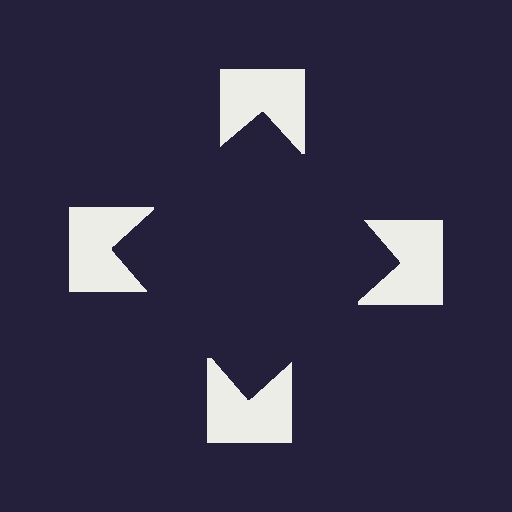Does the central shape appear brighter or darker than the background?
It typically appears slightly darker than the background, even though no actual brightness change is drawn.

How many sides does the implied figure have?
4 sides.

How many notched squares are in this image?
There are 4 — one at each vertex of the illusory square.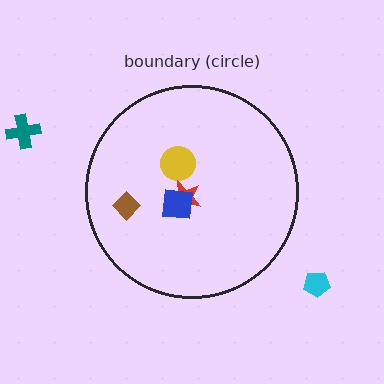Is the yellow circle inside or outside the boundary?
Inside.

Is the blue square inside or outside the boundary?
Inside.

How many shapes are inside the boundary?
4 inside, 2 outside.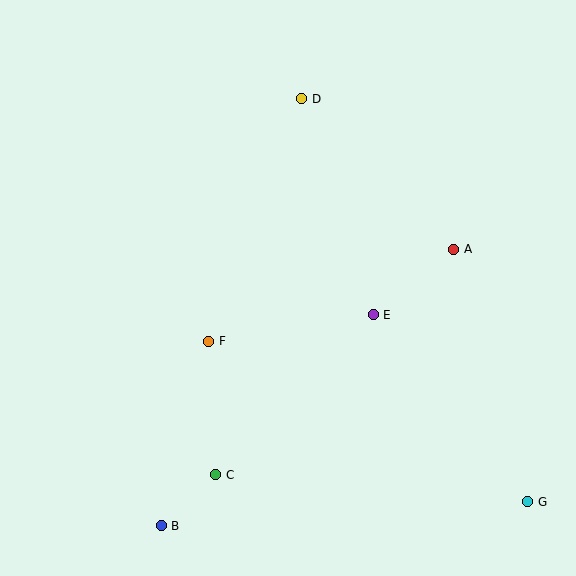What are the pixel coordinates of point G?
Point G is at (528, 502).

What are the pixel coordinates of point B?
Point B is at (161, 526).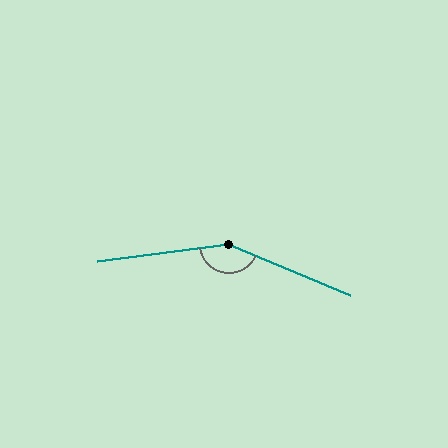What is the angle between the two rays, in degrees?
Approximately 150 degrees.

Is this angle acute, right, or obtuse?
It is obtuse.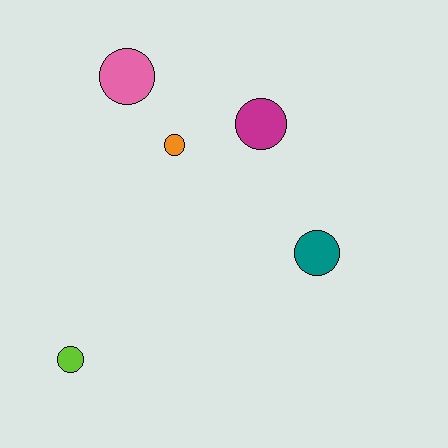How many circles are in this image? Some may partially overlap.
There are 5 circles.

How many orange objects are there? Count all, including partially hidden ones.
There is 1 orange object.